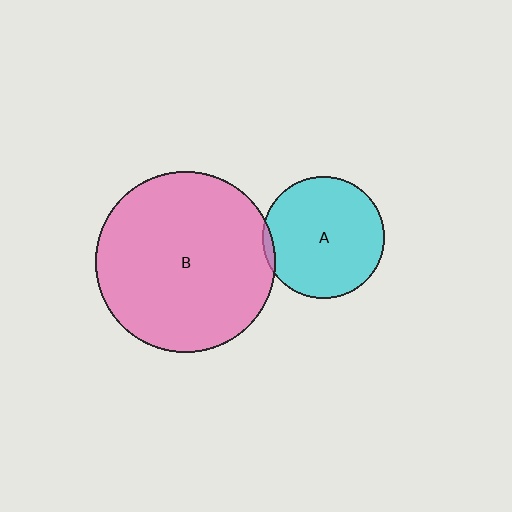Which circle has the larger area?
Circle B (pink).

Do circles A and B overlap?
Yes.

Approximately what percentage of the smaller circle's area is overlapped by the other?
Approximately 5%.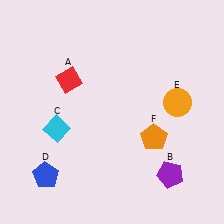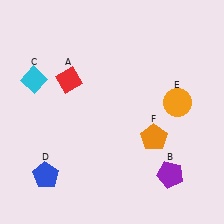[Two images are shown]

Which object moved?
The cyan diamond (C) moved up.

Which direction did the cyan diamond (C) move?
The cyan diamond (C) moved up.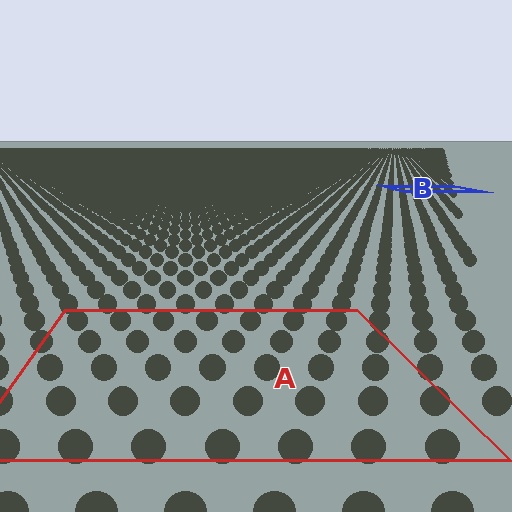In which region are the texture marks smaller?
The texture marks are smaller in region B, because it is farther away.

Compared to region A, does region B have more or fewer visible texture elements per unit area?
Region B has more texture elements per unit area — they are packed more densely because it is farther away.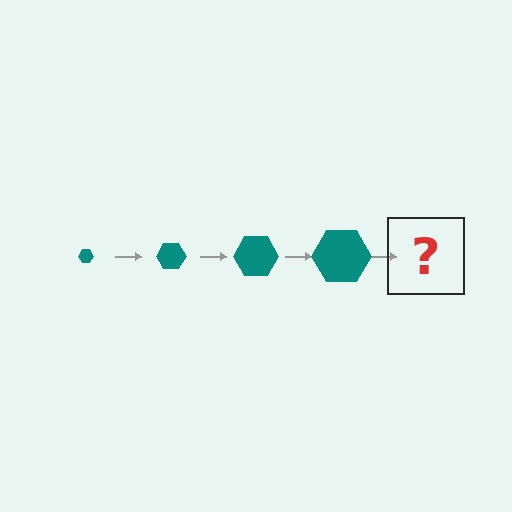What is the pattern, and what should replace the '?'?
The pattern is that the hexagon gets progressively larger each step. The '?' should be a teal hexagon, larger than the previous one.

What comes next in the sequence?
The next element should be a teal hexagon, larger than the previous one.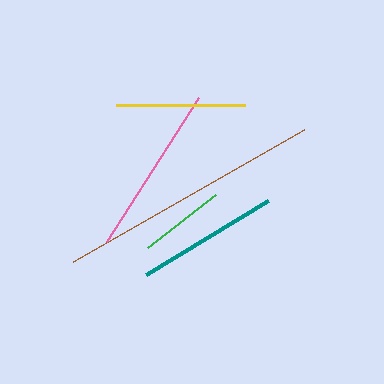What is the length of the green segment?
The green segment is approximately 87 pixels long.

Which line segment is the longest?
The brown line is the longest at approximately 266 pixels.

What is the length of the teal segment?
The teal segment is approximately 143 pixels long.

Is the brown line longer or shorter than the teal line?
The brown line is longer than the teal line.